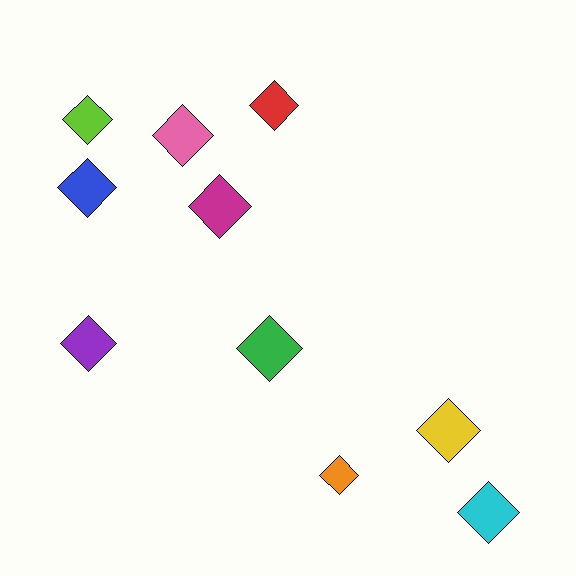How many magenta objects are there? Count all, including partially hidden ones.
There is 1 magenta object.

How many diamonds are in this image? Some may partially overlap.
There are 10 diamonds.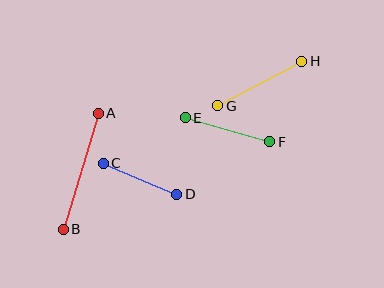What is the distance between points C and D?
The distance is approximately 80 pixels.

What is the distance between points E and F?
The distance is approximately 88 pixels.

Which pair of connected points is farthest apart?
Points A and B are farthest apart.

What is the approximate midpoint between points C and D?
The midpoint is at approximately (140, 179) pixels.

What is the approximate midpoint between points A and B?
The midpoint is at approximately (81, 171) pixels.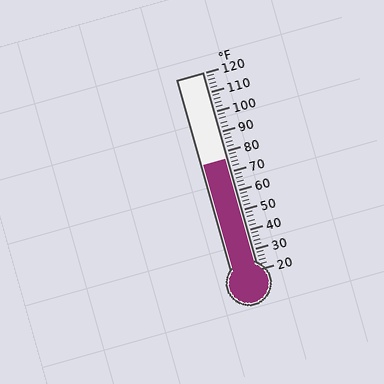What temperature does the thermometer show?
The thermometer shows approximately 76°F.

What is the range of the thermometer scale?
The thermometer scale ranges from 20°F to 120°F.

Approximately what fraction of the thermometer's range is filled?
The thermometer is filled to approximately 55% of its range.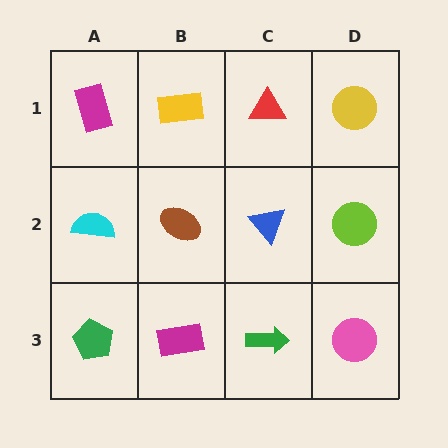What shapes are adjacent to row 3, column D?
A lime circle (row 2, column D), a green arrow (row 3, column C).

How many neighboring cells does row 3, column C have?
3.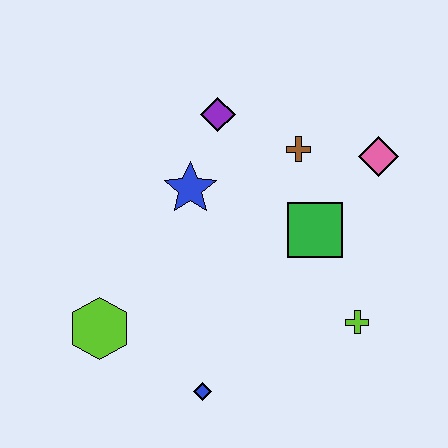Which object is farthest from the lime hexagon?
The pink diamond is farthest from the lime hexagon.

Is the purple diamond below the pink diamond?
No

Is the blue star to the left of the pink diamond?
Yes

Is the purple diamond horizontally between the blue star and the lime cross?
Yes